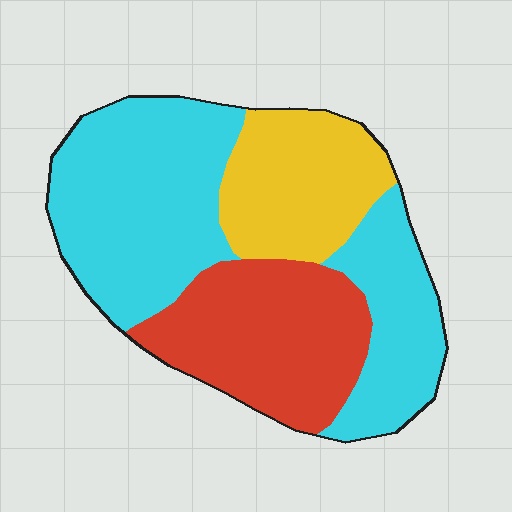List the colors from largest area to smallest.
From largest to smallest: cyan, red, yellow.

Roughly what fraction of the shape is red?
Red takes up about one quarter (1/4) of the shape.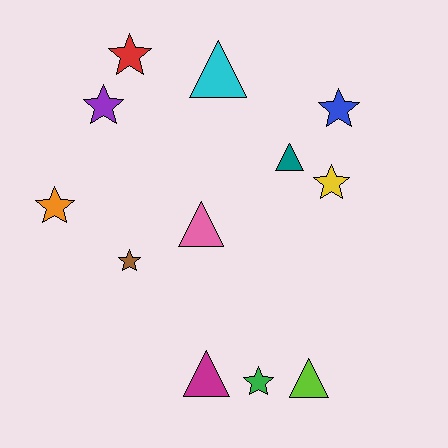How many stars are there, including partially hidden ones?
There are 7 stars.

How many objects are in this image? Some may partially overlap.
There are 12 objects.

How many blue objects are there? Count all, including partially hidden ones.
There is 1 blue object.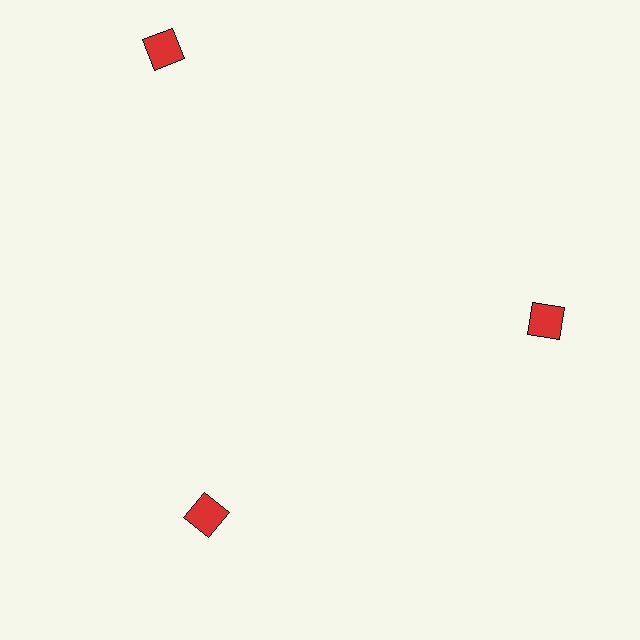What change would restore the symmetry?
The symmetry would be restored by moving it inward, back onto the ring so that all 3 squares sit at equal angles and equal distance from the center.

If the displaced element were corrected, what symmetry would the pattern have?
It would have 3-fold rotational symmetry — the pattern would map onto itself every 120 degrees.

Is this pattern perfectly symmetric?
No. The 3 red squares are arranged in a ring, but one element near the 11 o'clock position is pushed outward from the center, breaking the 3-fold rotational symmetry.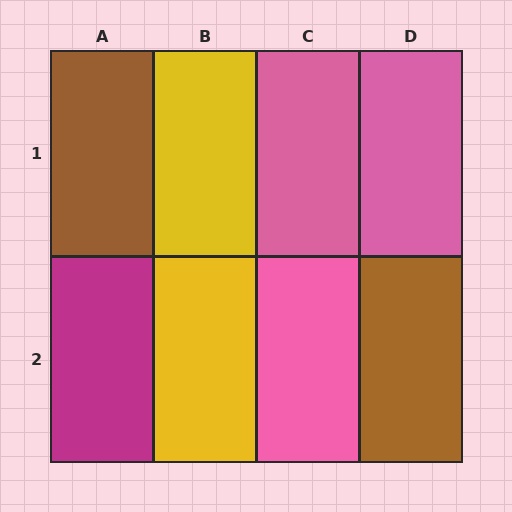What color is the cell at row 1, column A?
Brown.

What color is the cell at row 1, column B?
Yellow.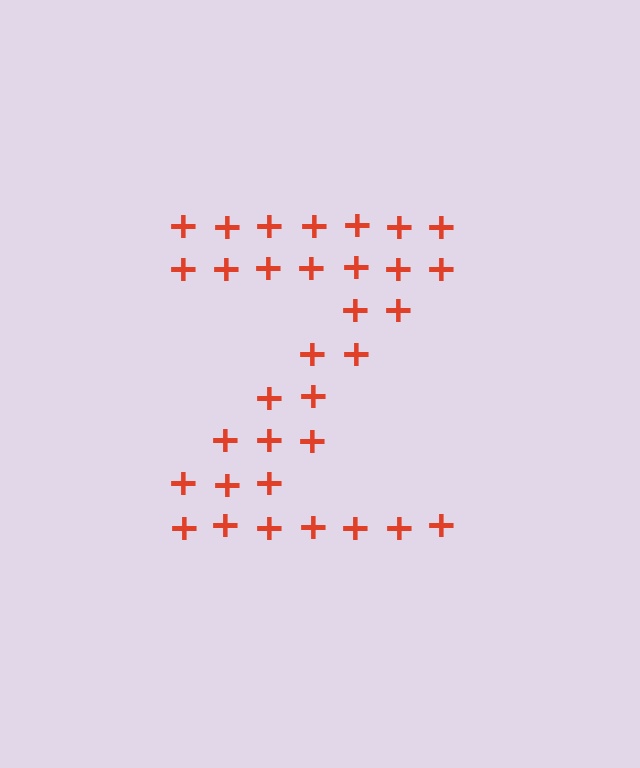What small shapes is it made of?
It is made of small plus signs.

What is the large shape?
The large shape is the letter Z.